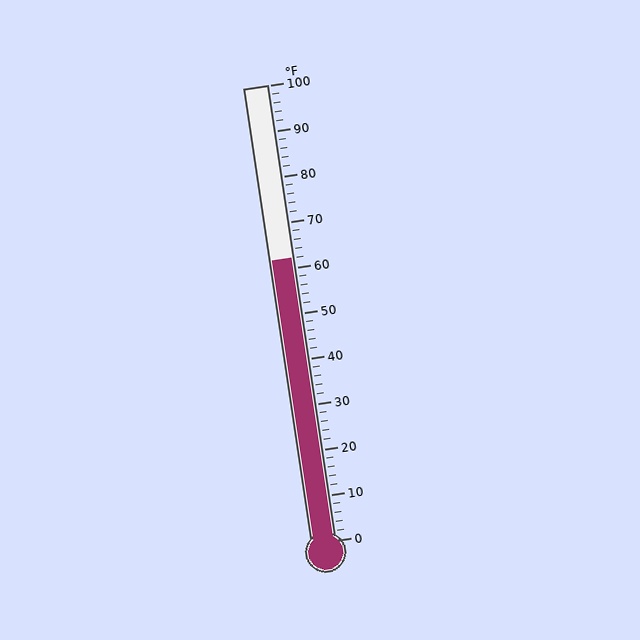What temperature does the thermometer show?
The thermometer shows approximately 62°F.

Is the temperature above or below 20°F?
The temperature is above 20°F.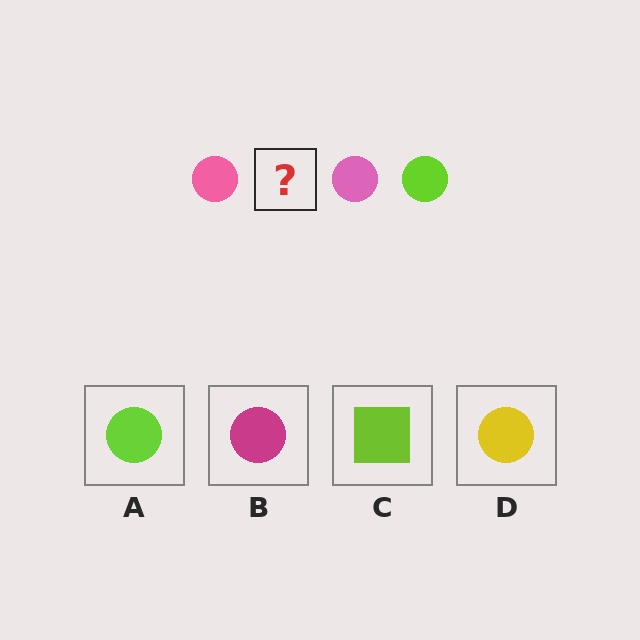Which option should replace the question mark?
Option A.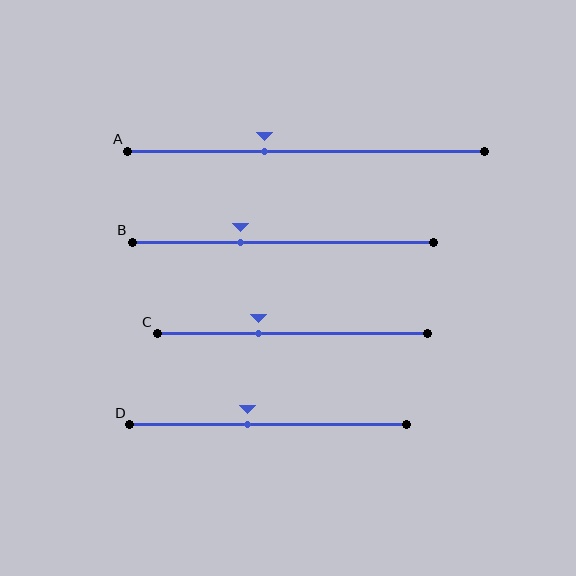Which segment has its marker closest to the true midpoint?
Segment D has its marker closest to the true midpoint.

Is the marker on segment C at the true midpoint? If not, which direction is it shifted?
No, the marker on segment C is shifted to the left by about 13% of the segment length.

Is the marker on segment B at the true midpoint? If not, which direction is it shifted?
No, the marker on segment B is shifted to the left by about 14% of the segment length.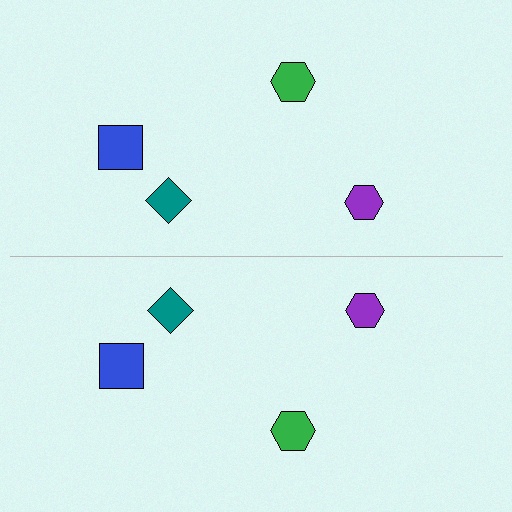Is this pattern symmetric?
Yes, this pattern has bilateral (reflection) symmetry.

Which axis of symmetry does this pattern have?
The pattern has a horizontal axis of symmetry running through the center of the image.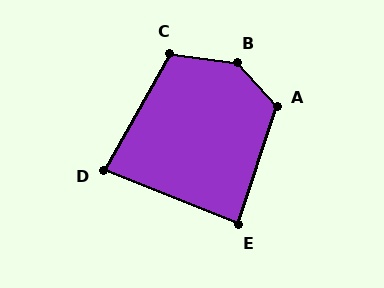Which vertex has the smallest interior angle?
D, at approximately 82 degrees.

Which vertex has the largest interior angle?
B, at approximately 140 degrees.